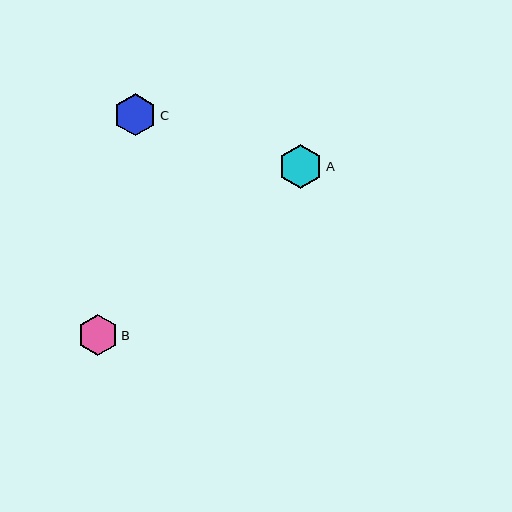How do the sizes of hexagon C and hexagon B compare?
Hexagon C and hexagon B are approximately the same size.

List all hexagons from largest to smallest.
From largest to smallest: A, C, B.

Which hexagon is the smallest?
Hexagon B is the smallest with a size of approximately 41 pixels.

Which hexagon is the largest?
Hexagon A is the largest with a size of approximately 44 pixels.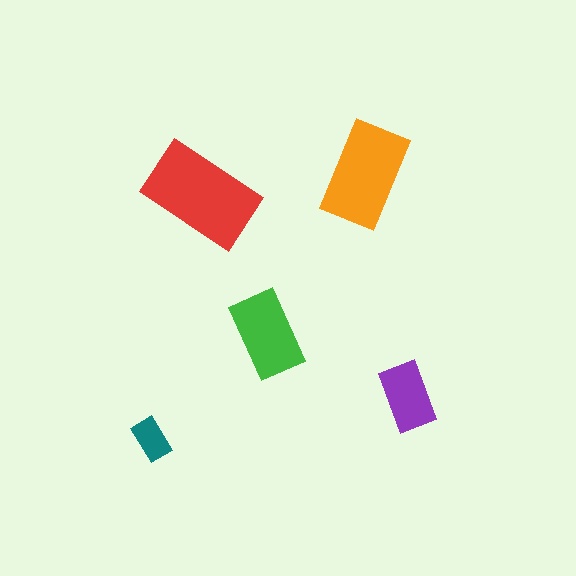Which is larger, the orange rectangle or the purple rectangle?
The orange one.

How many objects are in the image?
There are 5 objects in the image.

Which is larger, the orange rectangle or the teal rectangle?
The orange one.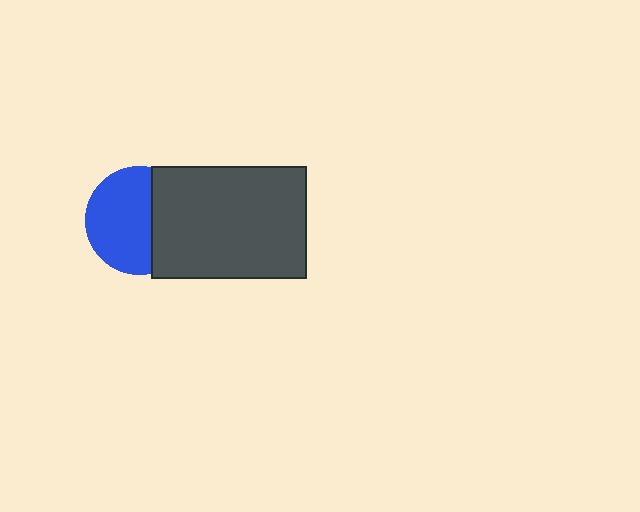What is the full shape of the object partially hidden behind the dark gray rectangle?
The partially hidden object is a blue circle.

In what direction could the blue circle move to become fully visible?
The blue circle could move left. That would shift it out from behind the dark gray rectangle entirely.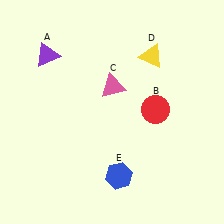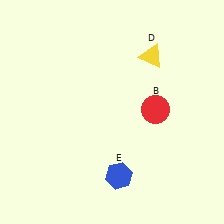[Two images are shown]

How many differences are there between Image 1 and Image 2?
There are 2 differences between the two images.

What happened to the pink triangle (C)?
The pink triangle (C) was removed in Image 2. It was in the top-right area of Image 1.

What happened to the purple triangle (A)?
The purple triangle (A) was removed in Image 2. It was in the top-left area of Image 1.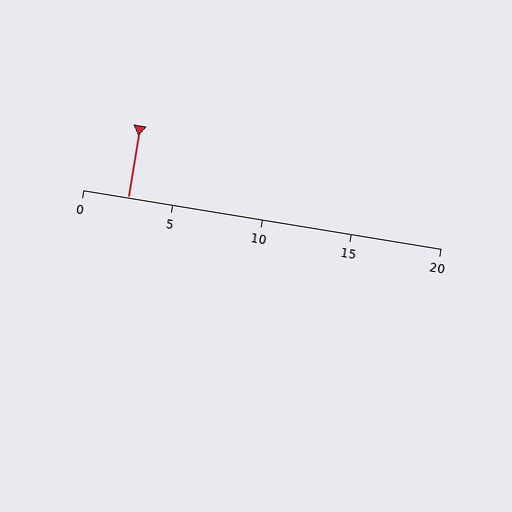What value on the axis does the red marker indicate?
The marker indicates approximately 2.5.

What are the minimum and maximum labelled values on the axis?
The axis runs from 0 to 20.